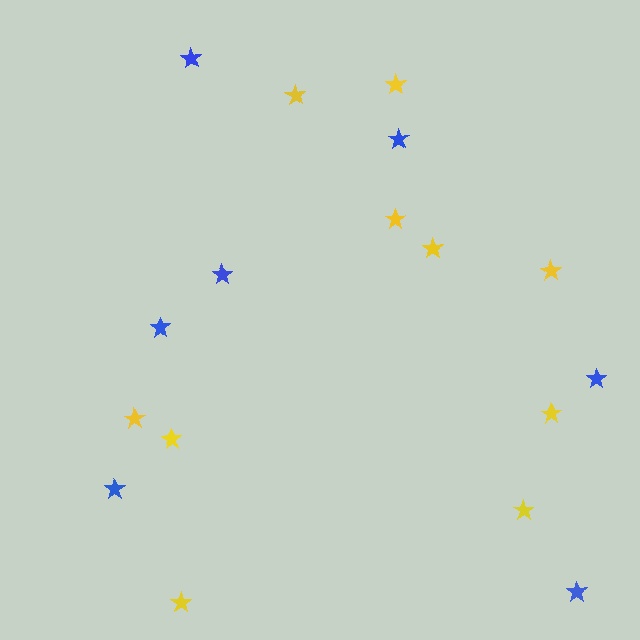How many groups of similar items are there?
There are 2 groups: one group of blue stars (7) and one group of yellow stars (10).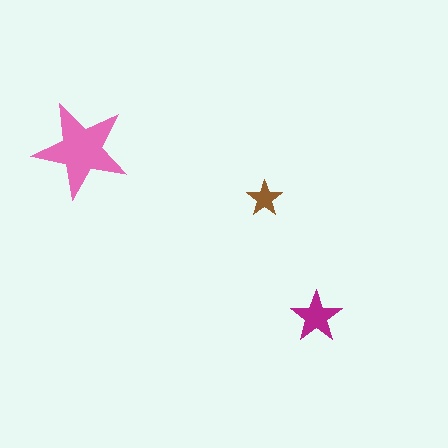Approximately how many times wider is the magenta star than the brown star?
About 1.5 times wider.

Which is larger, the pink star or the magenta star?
The pink one.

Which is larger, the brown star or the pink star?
The pink one.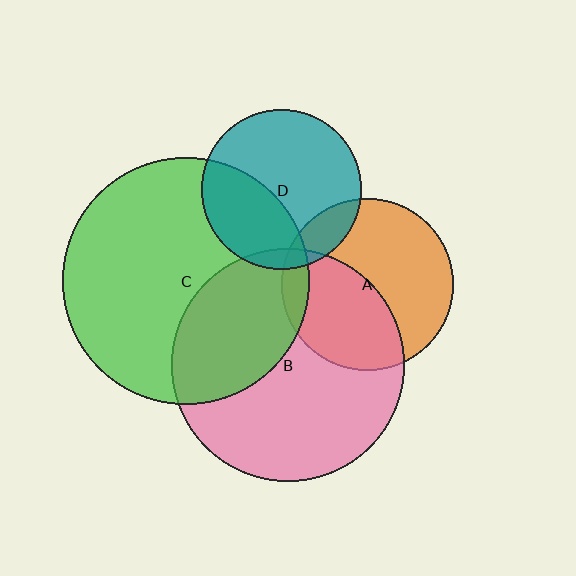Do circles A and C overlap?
Yes.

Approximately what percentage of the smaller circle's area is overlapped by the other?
Approximately 10%.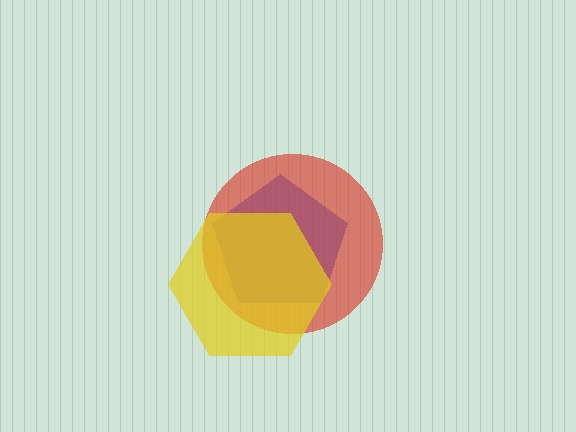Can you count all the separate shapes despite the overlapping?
Yes, there are 3 separate shapes.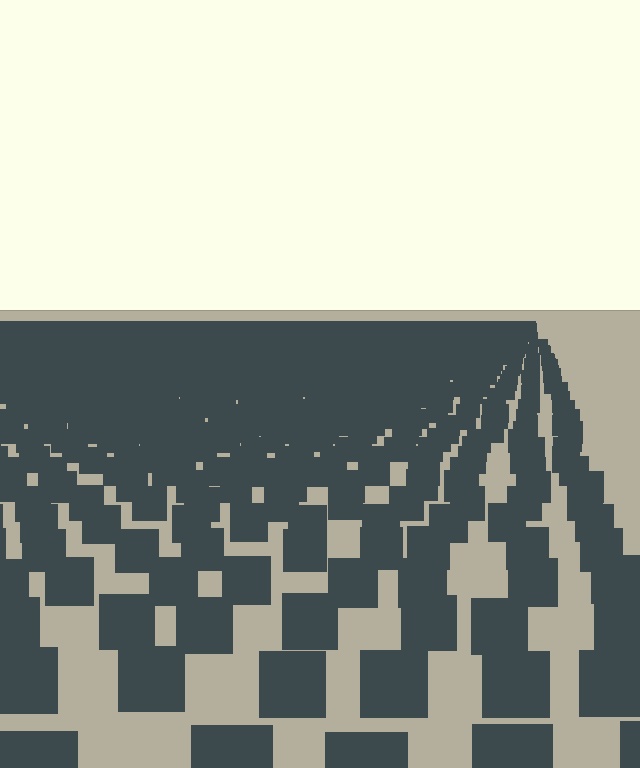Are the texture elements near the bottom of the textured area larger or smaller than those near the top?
Larger. Near the bottom, elements are closer to the viewer and appear at a bigger on-screen size.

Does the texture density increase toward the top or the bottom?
Density increases toward the top.